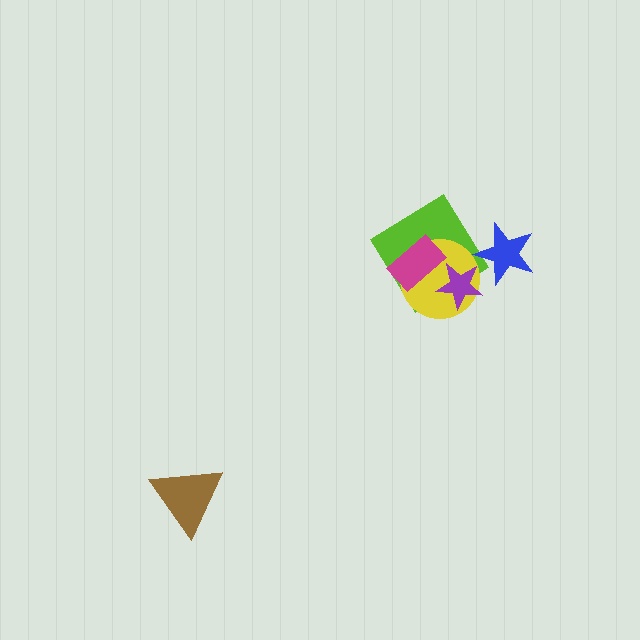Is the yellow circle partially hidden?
Yes, it is partially covered by another shape.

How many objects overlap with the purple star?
2 objects overlap with the purple star.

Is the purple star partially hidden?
No, no other shape covers it.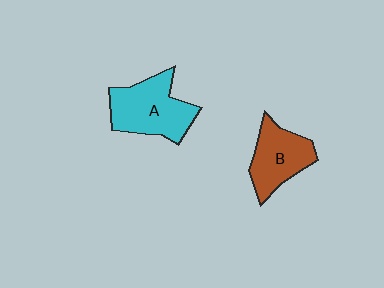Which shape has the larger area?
Shape A (cyan).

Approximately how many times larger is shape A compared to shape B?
Approximately 1.3 times.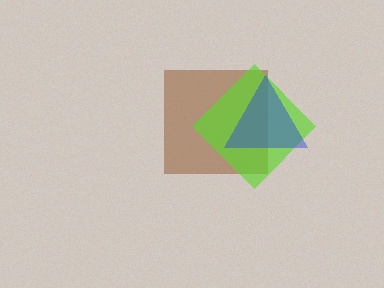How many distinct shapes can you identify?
There are 3 distinct shapes: a brown square, a lime diamond, a blue triangle.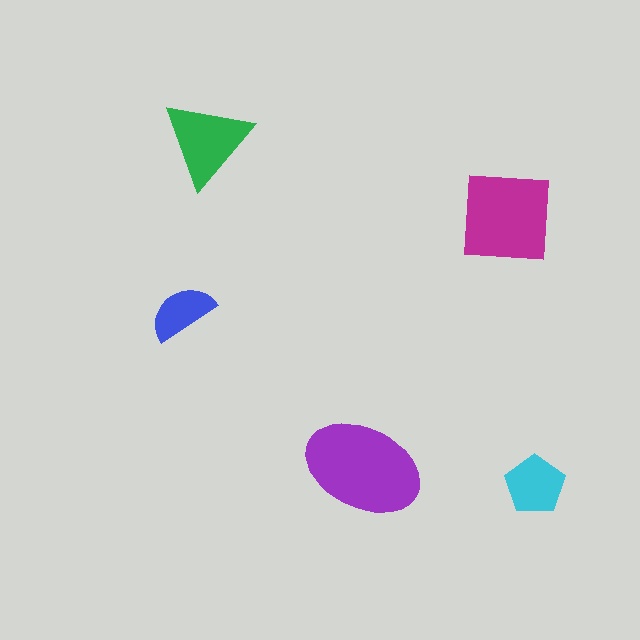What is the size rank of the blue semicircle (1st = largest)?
5th.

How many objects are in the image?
There are 5 objects in the image.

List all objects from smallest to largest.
The blue semicircle, the cyan pentagon, the green triangle, the magenta square, the purple ellipse.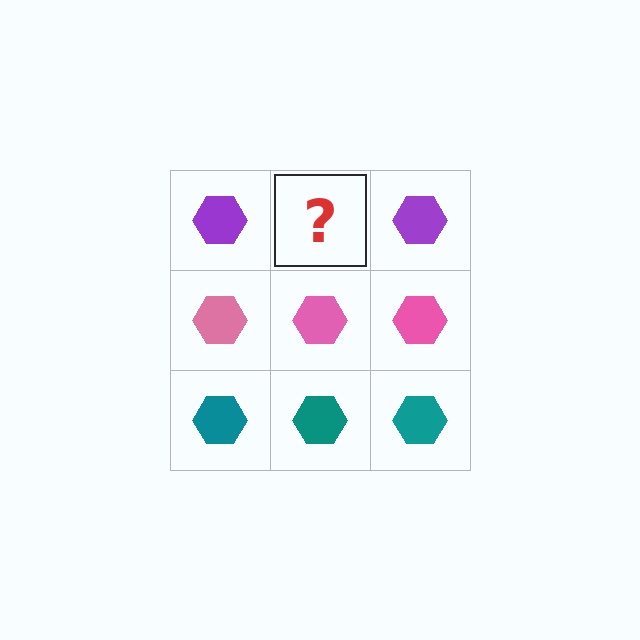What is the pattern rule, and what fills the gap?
The rule is that each row has a consistent color. The gap should be filled with a purple hexagon.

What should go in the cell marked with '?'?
The missing cell should contain a purple hexagon.